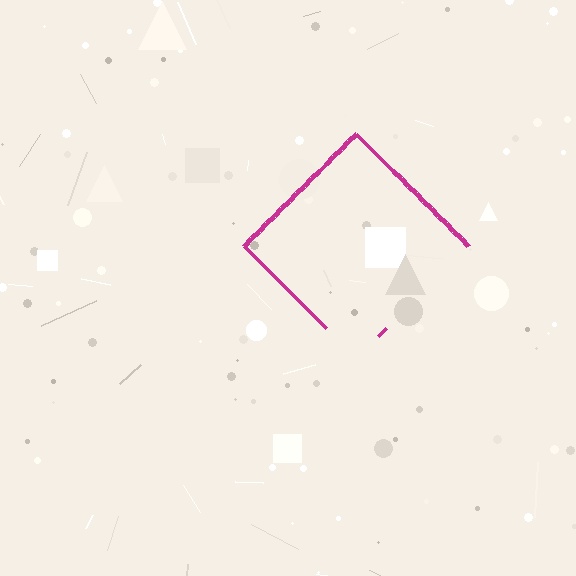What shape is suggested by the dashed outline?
The dashed outline suggests a diamond.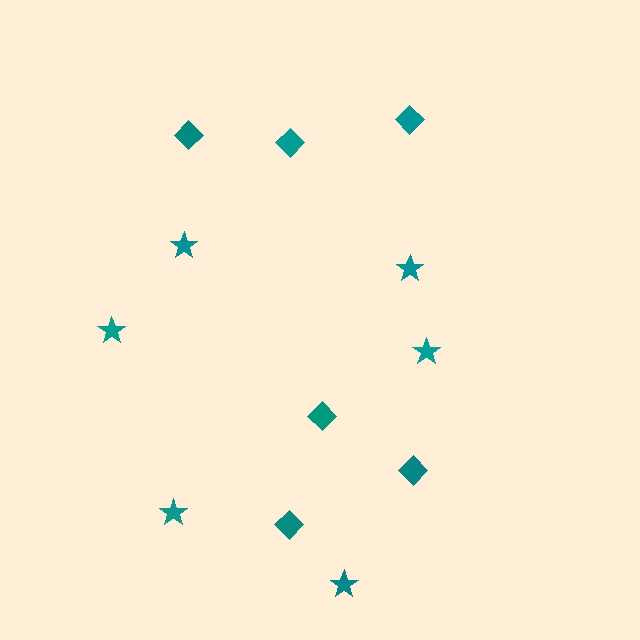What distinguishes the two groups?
There are 2 groups: one group of diamonds (6) and one group of stars (6).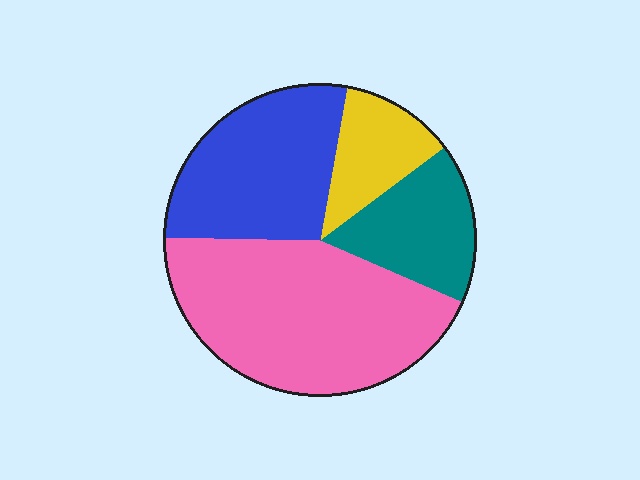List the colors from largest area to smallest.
From largest to smallest: pink, blue, teal, yellow.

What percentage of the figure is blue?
Blue covers 28% of the figure.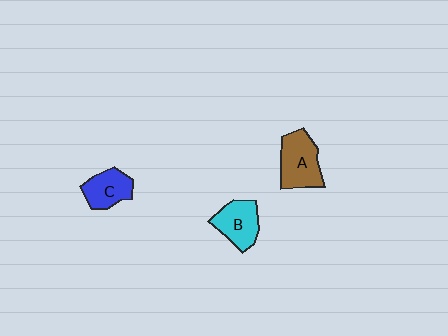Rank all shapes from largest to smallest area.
From largest to smallest: A (brown), B (cyan), C (blue).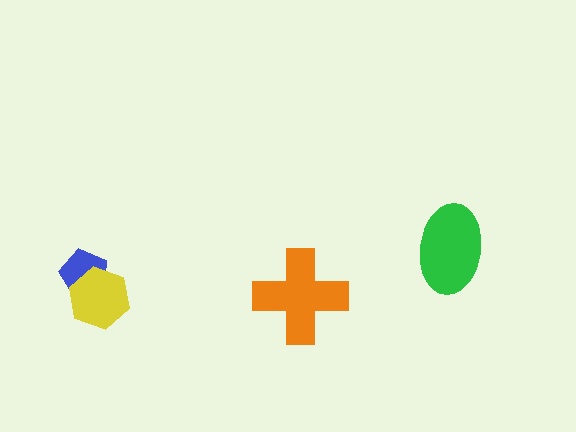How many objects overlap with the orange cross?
0 objects overlap with the orange cross.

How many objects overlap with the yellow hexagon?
1 object overlaps with the yellow hexagon.